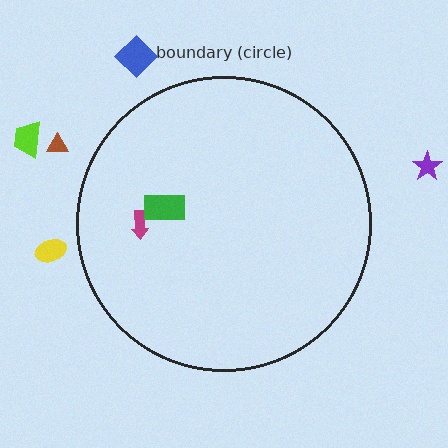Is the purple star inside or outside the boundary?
Outside.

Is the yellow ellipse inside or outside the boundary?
Outside.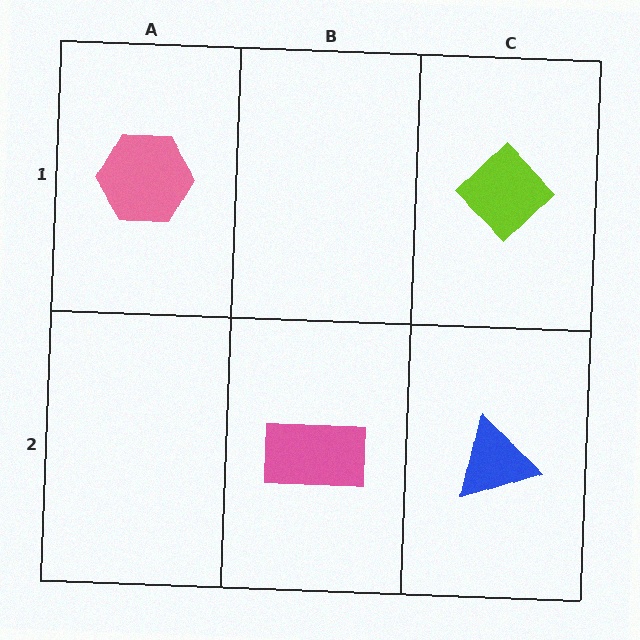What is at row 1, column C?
A lime diamond.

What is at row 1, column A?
A pink hexagon.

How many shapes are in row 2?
2 shapes.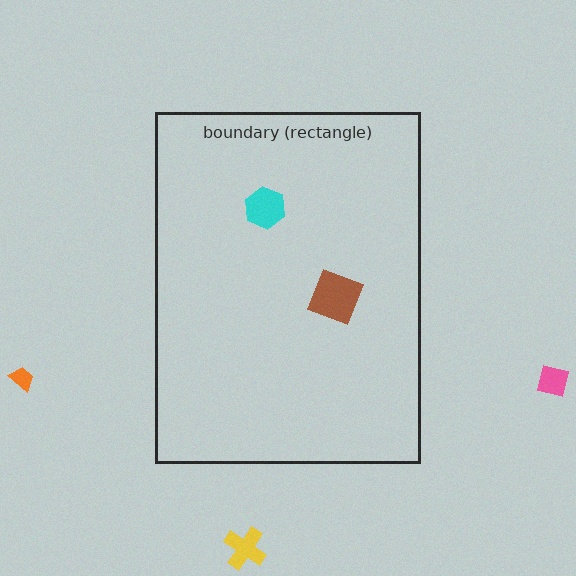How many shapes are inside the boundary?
2 inside, 3 outside.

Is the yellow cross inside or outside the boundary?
Outside.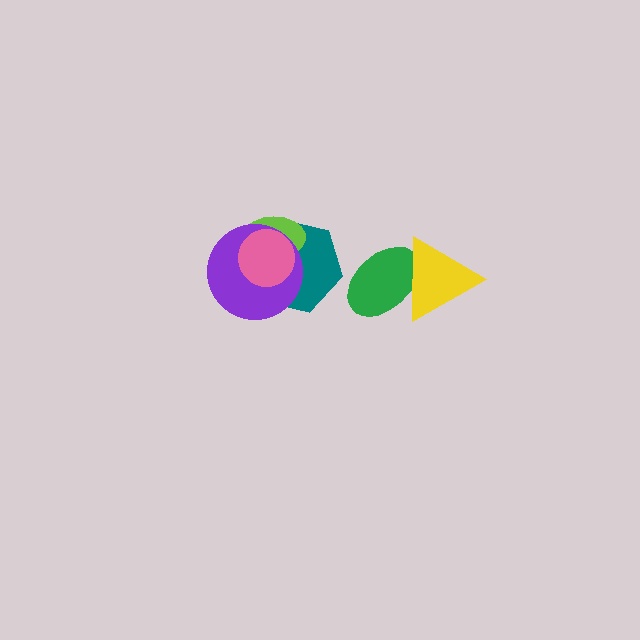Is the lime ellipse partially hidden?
Yes, it is partially covered by another shape.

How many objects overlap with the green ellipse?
1 object overlaps with the green ellipse.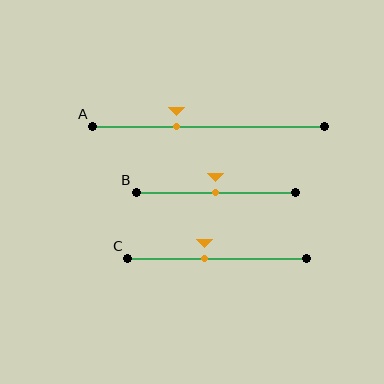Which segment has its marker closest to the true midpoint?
Segment B has its marker closest to the true midpoint.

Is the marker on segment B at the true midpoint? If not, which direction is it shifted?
Yes, the marker on segment B is at the true midpoint.